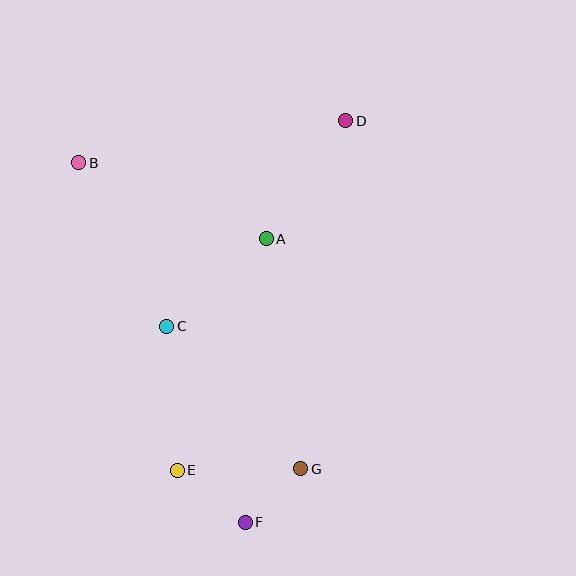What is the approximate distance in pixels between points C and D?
The distance between C and D is approximately 272 pixels.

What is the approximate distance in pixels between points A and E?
The distance between A and E is approximately 248 pixels.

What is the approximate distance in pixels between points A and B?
The distance between A and B is approximately 203 pixels.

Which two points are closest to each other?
Points F and G are closest to each other.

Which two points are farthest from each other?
Points D and F are farthest from each other.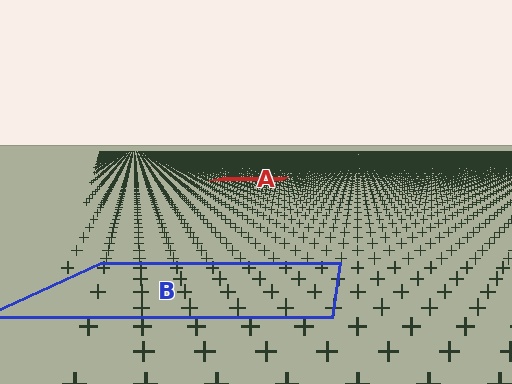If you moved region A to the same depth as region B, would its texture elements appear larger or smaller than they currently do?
They would appear larger. At a closer depth, the same texture elements are projected at a bigger on-screen size.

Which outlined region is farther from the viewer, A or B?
Region A is farther from the viewer — the texture elements inside it appear smaller and more densely packed.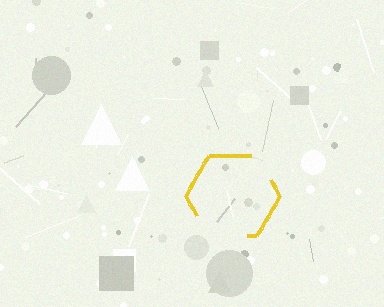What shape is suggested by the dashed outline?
The dashed outline suggests a hexagon.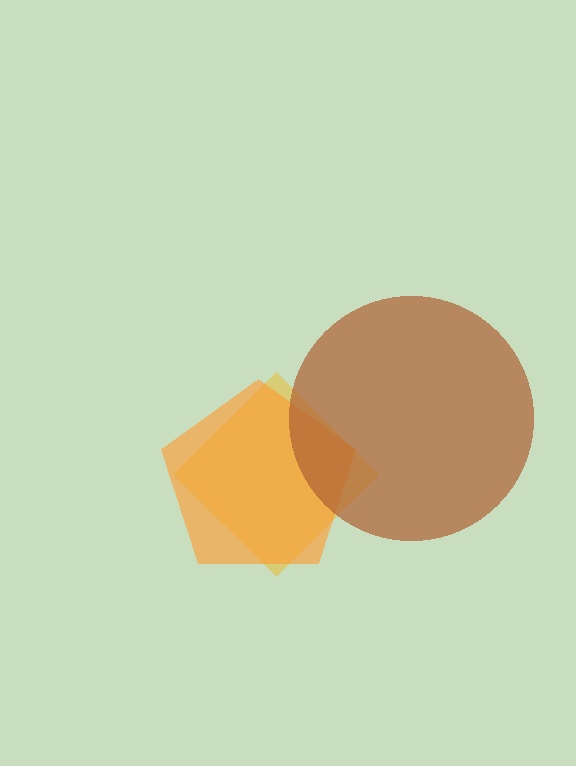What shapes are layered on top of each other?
The layered shapes are: a yellow diamond, an orange pentagon, a brown circle.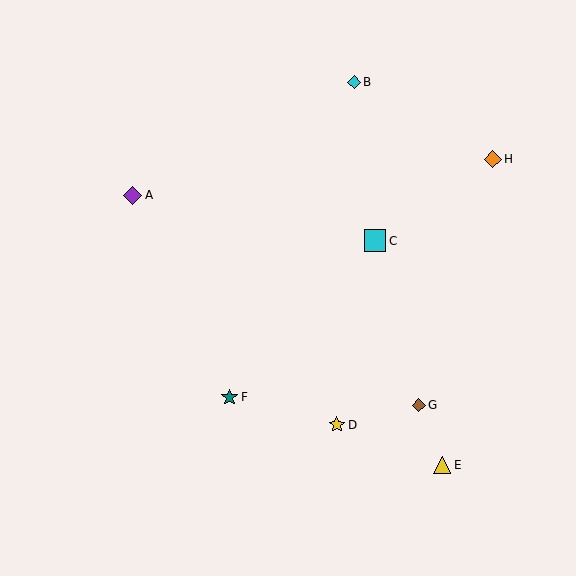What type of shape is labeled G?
Shape G is a brown diamond.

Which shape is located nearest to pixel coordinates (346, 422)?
The yellow star (labeled D) at (337, 425) is nearest to that location.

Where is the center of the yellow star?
The center of the yellow star is at (337, 425).